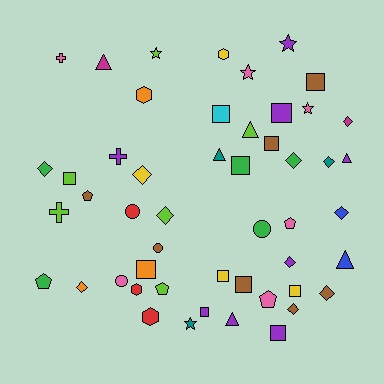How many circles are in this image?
There are 4 circles.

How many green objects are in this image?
There are 5 green objects.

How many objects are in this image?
There are 50 objects.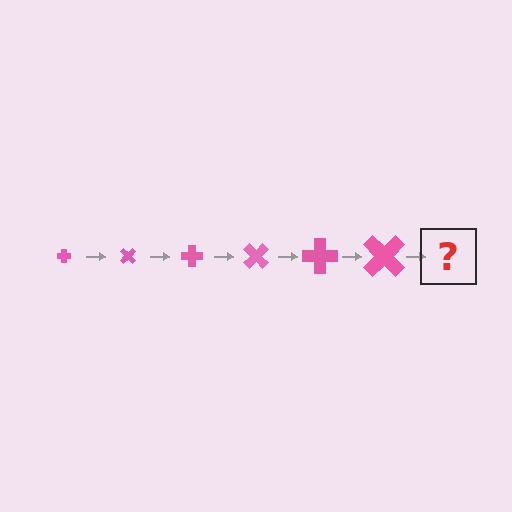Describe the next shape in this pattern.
It should be a cross, larger than the previous one and rotated 270 degrees from the start.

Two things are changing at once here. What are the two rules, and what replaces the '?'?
The two rules are that the cross grows larger each step and it rotates 45 degrees each step. The '?' should be a cross, larger than the previous one and rotated 270 degrees from the start.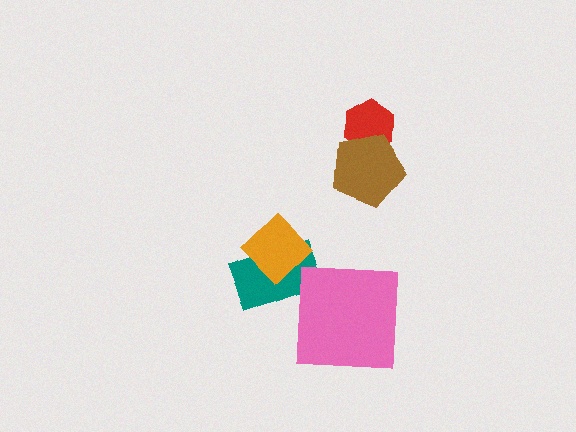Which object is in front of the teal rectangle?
The orange diamond is in front of the teal rectangle.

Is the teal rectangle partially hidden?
Yes, it is partially covered by another shape.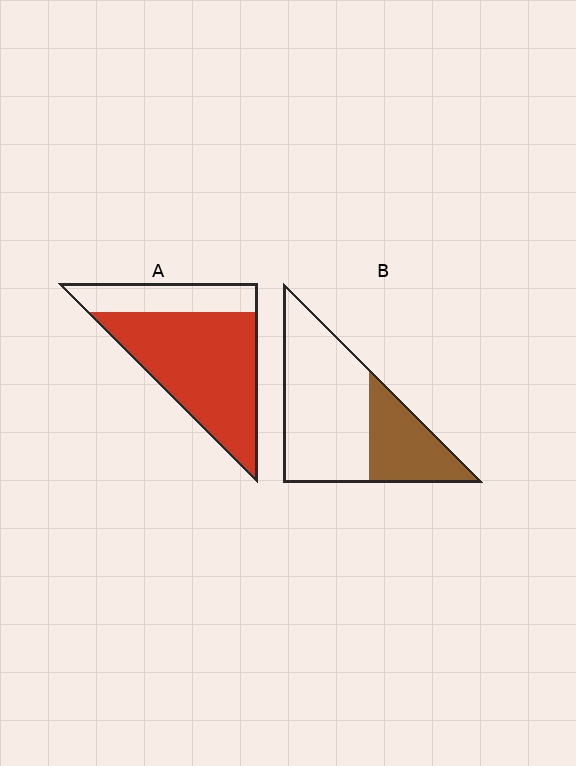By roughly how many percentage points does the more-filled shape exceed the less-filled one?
By roughly 40 percentage points (A over B).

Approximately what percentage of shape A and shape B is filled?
A is approximately 75% and B is approximately 35%.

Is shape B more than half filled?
No.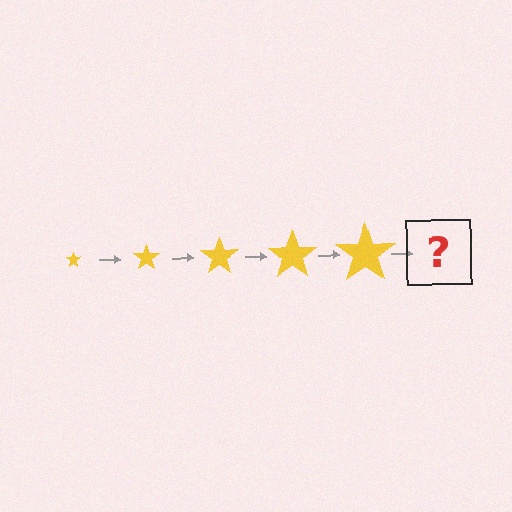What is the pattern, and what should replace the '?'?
The pattern is that the star gets progressively larger each step. The '?' should be a yellow star, larger than the previous one.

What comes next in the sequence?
The next element should be a yellow star, larger than the previous one.